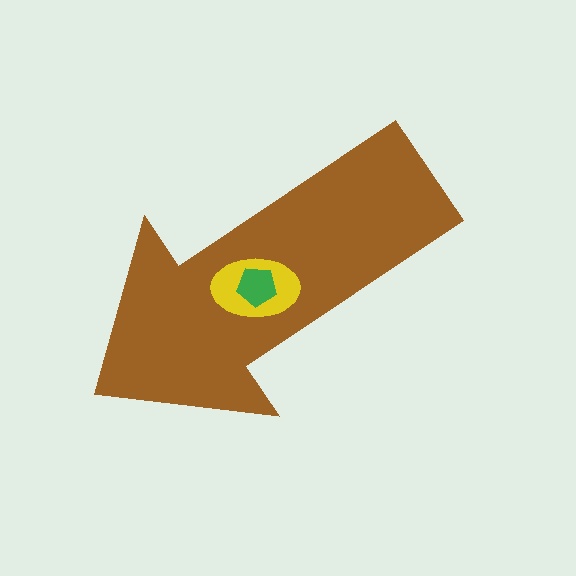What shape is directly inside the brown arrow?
The yellow ellipse.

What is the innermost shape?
The green pentagon.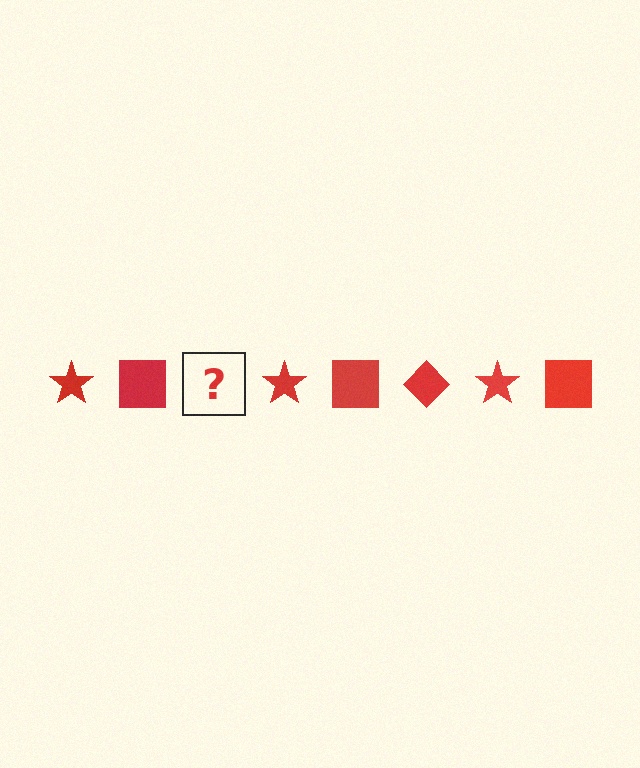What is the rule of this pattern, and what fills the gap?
The rule is that the pattern cycles through star, square, diamond shapes in red. The gap should be filled with a red diamond.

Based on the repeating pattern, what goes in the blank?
The blank should be a red diamond.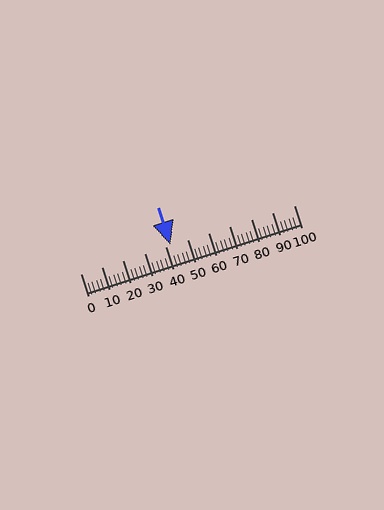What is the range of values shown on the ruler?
The ruler shows values from 0 to 100.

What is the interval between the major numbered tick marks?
The major tick marks are spaced 10 units apart.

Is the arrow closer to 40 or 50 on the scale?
The arrow is closer to 40.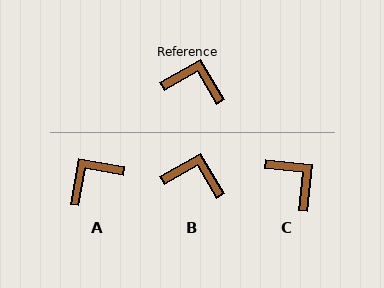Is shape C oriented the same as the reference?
No, it is off by about 36 degrees.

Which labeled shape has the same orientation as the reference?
B.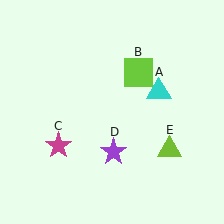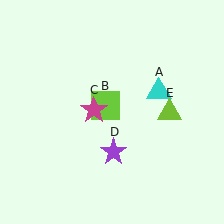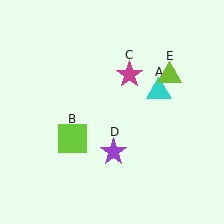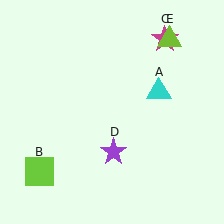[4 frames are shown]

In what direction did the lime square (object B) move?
The lime square (object B) moved down and to the left.